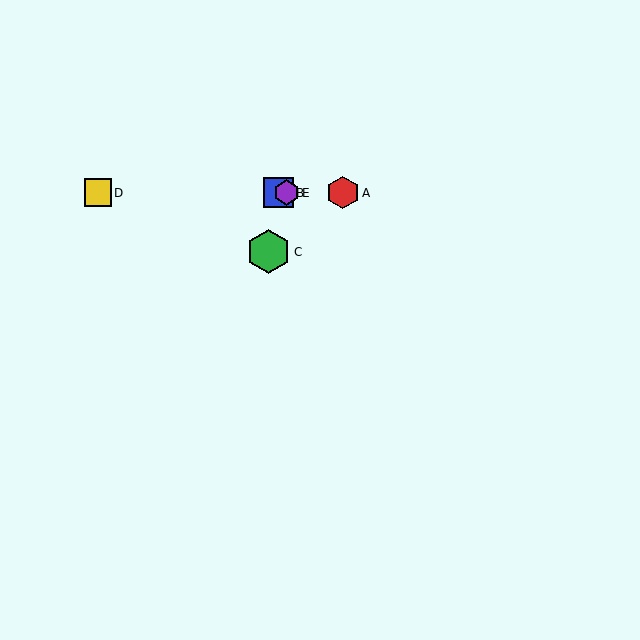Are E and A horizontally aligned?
Yes, both are at y≈193.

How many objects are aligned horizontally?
4 objects (A, B, D, E) are aligned horizontally.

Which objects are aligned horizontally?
Objects A, B, D, E are aligned horizontally.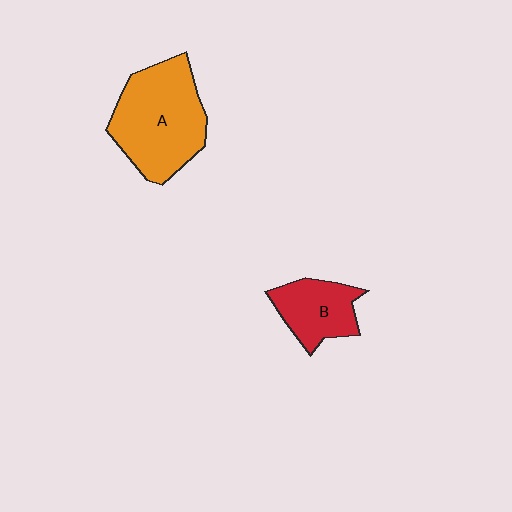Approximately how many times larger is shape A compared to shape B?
Approximately 1.9 times.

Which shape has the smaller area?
Shape B (red).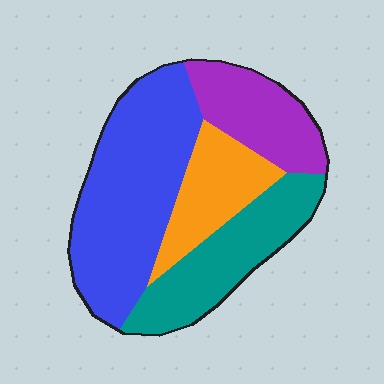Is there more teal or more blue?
Blue.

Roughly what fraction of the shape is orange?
Orange covers about 15% of the shape.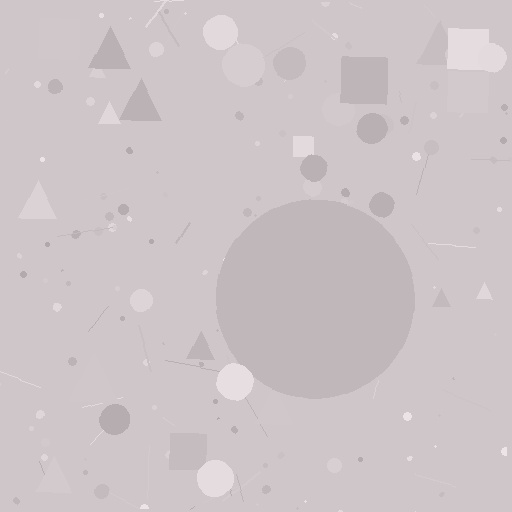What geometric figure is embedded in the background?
A circle is embedded in the background.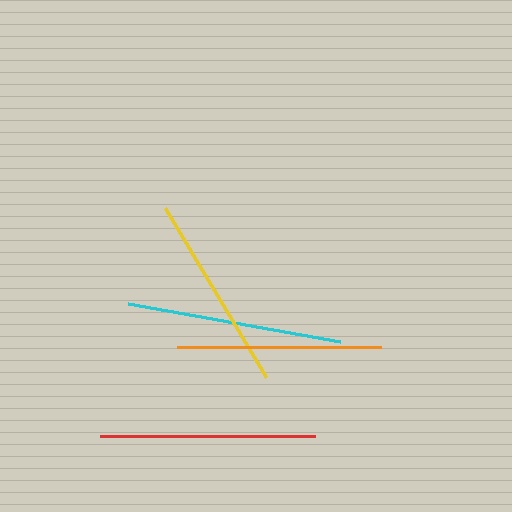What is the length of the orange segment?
The orange segment is approximately 204 pixels long.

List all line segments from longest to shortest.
From longest to shortest: cyan, red, orange, yellow.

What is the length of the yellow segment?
The yellow segment is approximately 197 pixels long.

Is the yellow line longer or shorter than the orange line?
The orange line is longer than the yellow line.